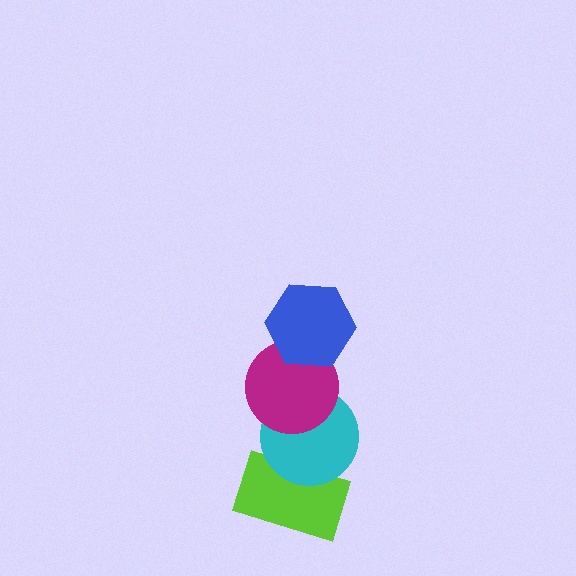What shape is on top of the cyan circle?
The magenta circle is on top of the cyan circle.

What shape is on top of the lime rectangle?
The cyan circle is on top of the lime rectangle.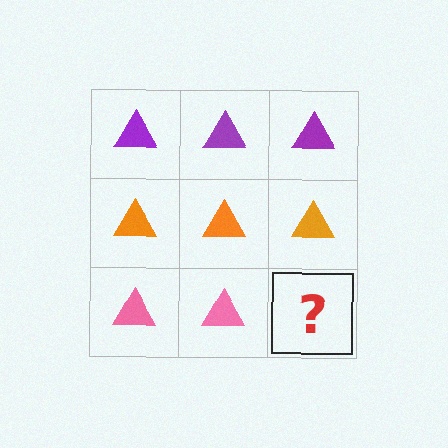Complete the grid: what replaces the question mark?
The question mark should be replaced with a pink triangle.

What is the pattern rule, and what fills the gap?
The rule is that each row has a consistent color. The gap should be filled with a pink triangle.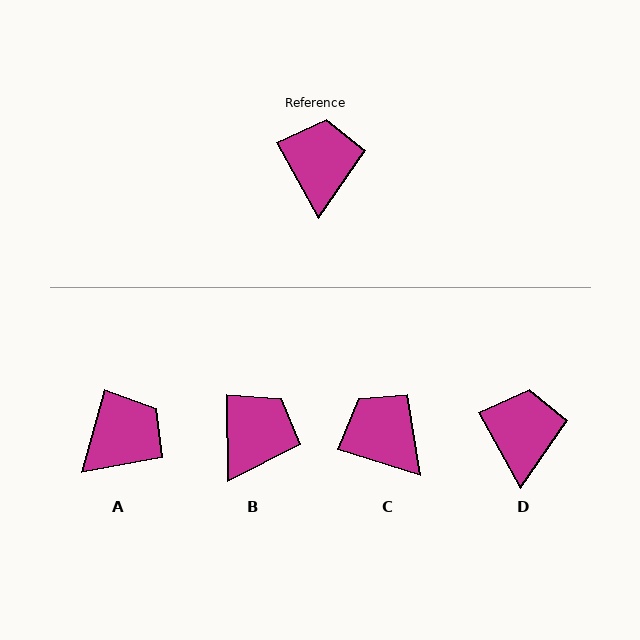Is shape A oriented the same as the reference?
No, it is off by about 44 degrees.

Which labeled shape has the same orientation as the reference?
D.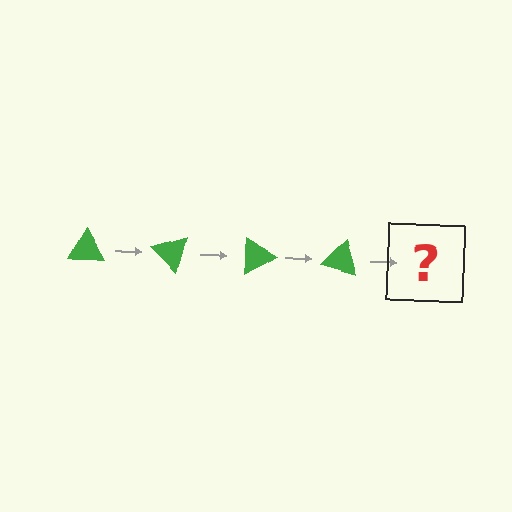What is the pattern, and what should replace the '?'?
The pattern is that the triangle rotates 45 degrees each step. The '?' should be a green triangle rotated 180 degrees.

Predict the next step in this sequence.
The next step is a green triangle rotated 180 degrees.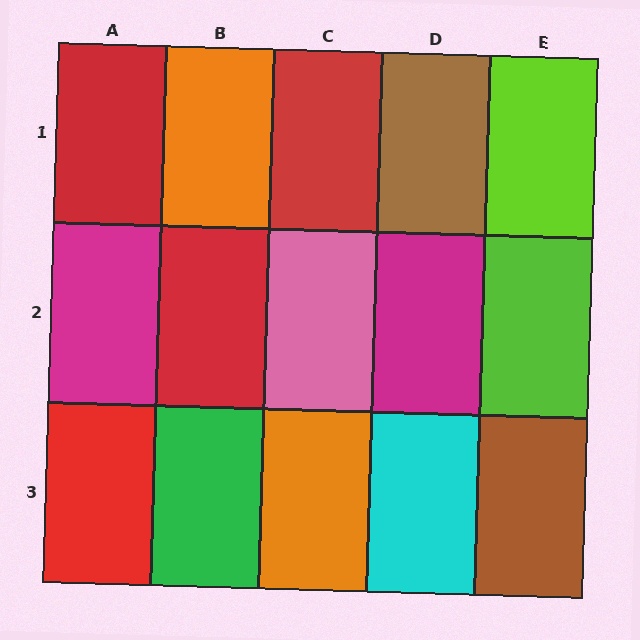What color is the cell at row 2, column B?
Red.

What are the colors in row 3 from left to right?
Red, green, orange, cyan, brown.